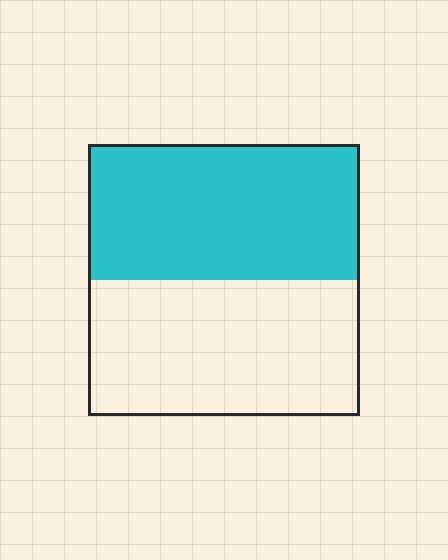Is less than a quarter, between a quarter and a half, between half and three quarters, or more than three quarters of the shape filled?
Between half and three quarters.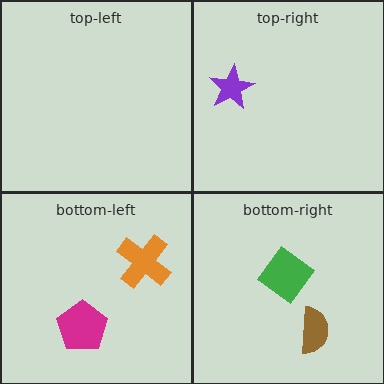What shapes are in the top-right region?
The purple star.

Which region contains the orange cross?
The bottom-left region.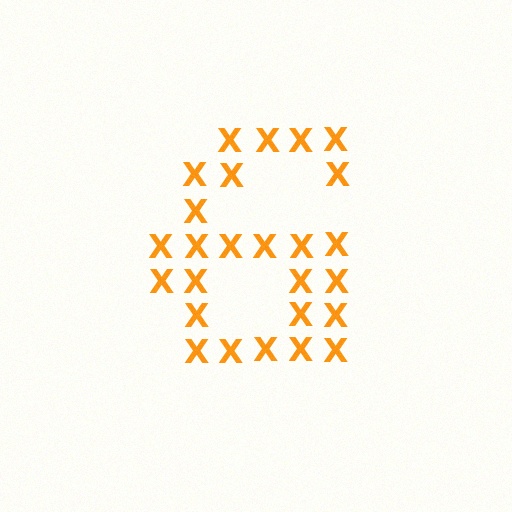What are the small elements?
The small elements are letter X's.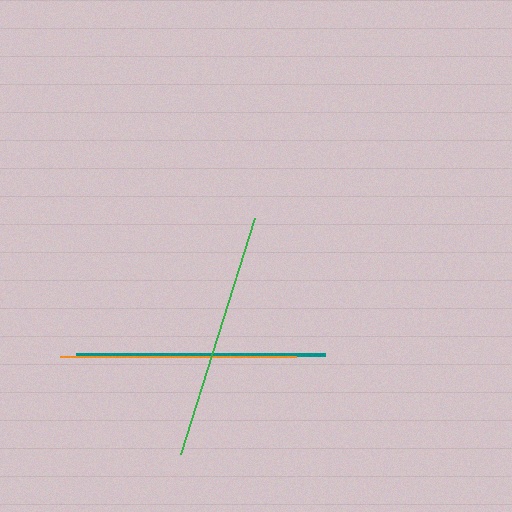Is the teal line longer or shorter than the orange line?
The teal line is longer than the orange line.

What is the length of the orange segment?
The orange segment is approximately 236 pixels long.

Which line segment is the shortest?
The orange line is the shortest at approximately 236 pixels.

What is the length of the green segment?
The green segment is approximately 247 pixels long.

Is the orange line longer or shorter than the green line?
The green line is longer than the orange line.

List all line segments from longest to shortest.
From longest to shortest: teal, green, orange.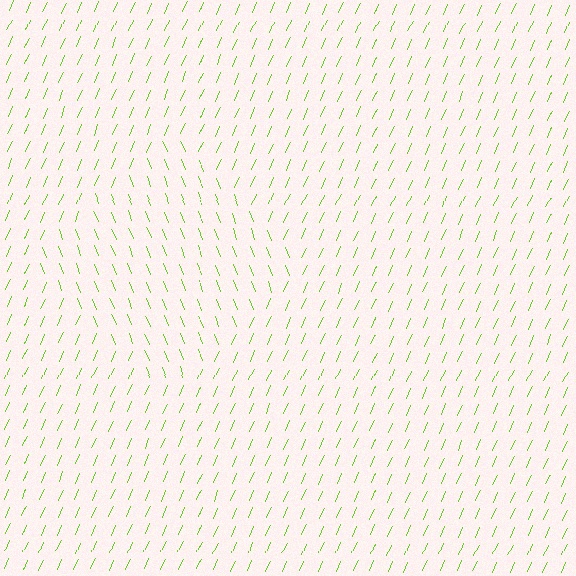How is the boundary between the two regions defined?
The boundary is defined purely by a change in line orientation (approximately 45 degrees difference). All lines are the same color and thickness.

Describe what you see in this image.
The image is filled with small lime line segments. A diamond region in the image has lines oriented differently from the surrounding lines, creating a visible texture boundary.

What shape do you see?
I see a diamond.